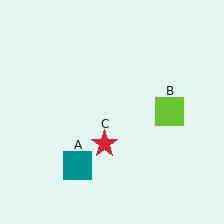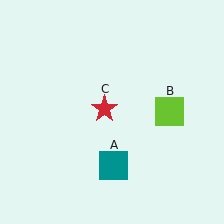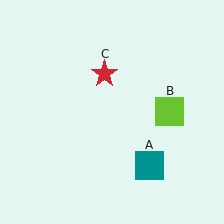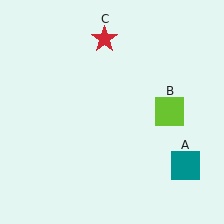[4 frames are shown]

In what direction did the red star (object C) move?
The red star (object C) moved up.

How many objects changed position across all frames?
2 objects changed position: teal square (object A), red star (object C).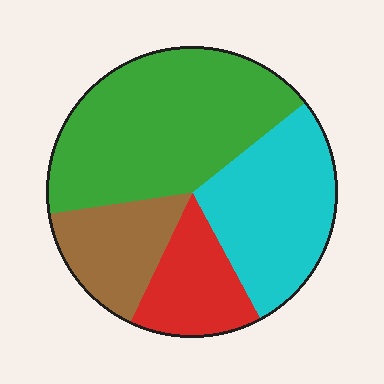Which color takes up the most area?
Green, at roughly 40%.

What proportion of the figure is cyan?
Cyan takes up about one quarter (1/4) of the figure.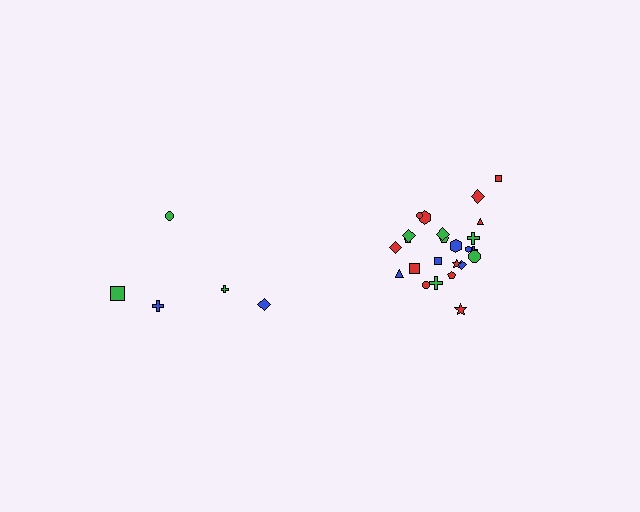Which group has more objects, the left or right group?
The right group.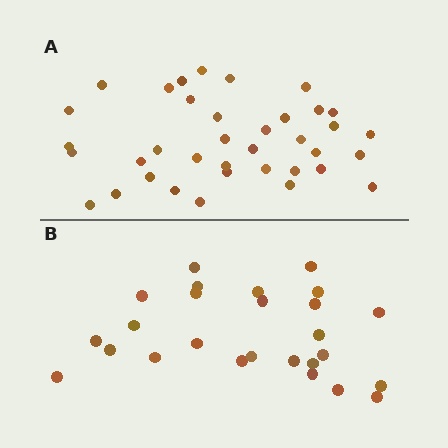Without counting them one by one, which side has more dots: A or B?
Region A (the top region) has more dots.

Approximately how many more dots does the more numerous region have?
Region A has roughly 12 or so more dots than region B.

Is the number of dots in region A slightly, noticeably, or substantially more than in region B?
Region A has noticeably more, but not dramatically so. The ratio is roughly 1.4 to 1.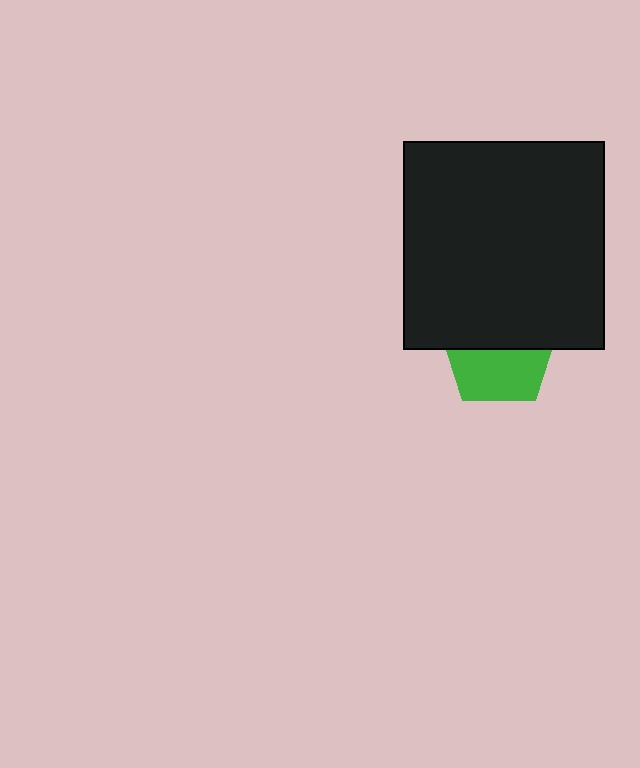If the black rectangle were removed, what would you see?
You would see the complete green pentagon.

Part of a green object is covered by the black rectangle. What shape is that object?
It is a pentagon.